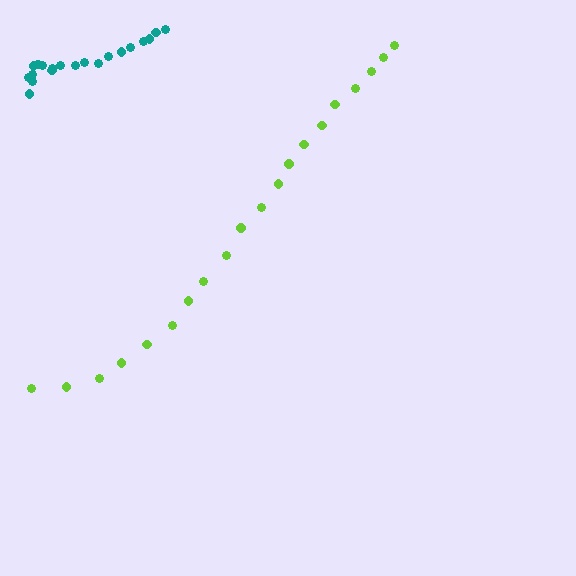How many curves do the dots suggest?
There are 2 distinct paths.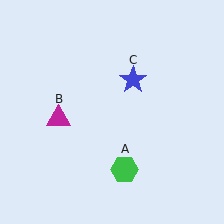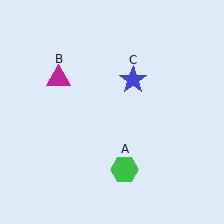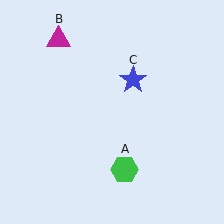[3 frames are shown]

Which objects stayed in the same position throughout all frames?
Green hexagon (object A) and blue star (object C) remained stationary.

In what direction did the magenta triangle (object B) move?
The magenta triangle (object B) moved up.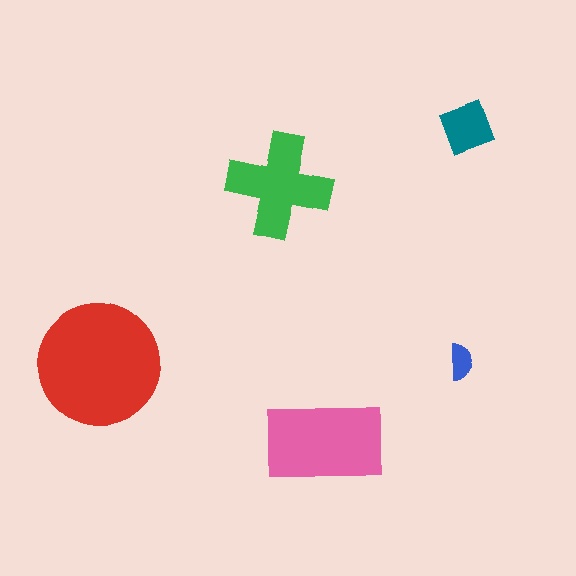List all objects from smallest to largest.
The blue semicircle, the teal square, the green cross, the pink rectangle, the red circle.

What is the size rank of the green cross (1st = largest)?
3rd.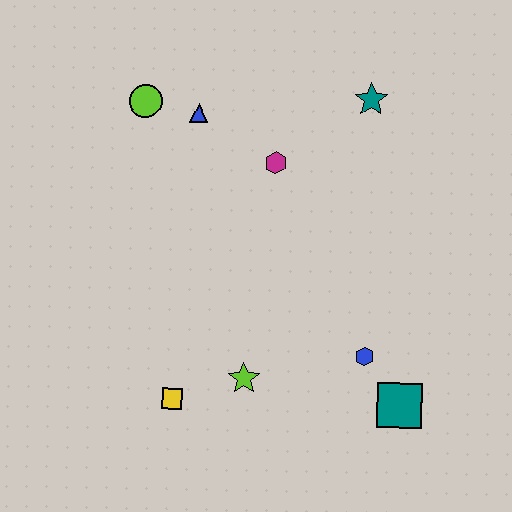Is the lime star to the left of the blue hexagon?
Yes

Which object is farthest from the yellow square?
The teal star is farthest from the yellow square.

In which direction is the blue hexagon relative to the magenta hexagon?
The blue hexagon is below the magenta hexagon.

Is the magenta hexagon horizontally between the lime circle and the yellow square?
No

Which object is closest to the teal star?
The magenta hexagon is closest to the teal star.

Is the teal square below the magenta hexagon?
Yes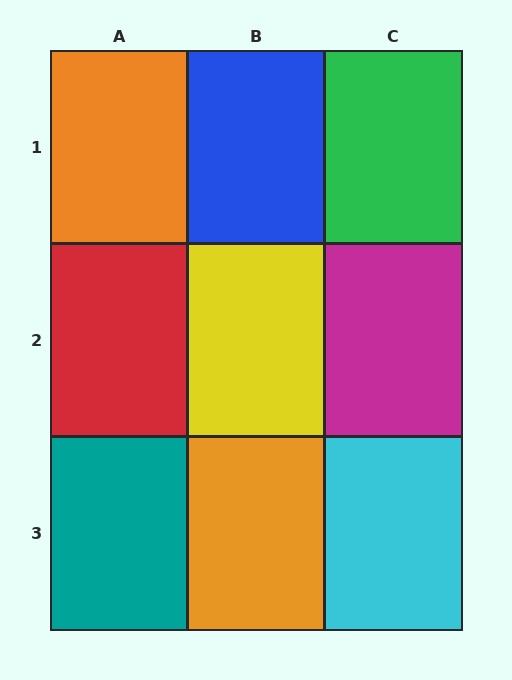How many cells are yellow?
1 cell is yellow.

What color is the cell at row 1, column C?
Green.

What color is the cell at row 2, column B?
Yellow.